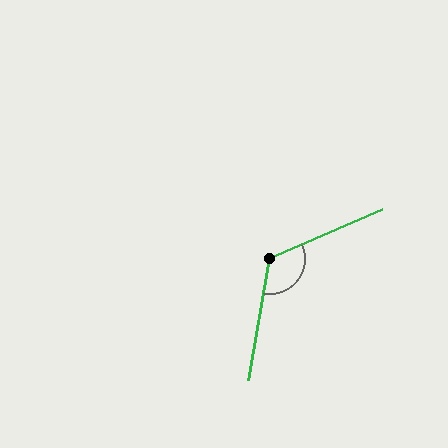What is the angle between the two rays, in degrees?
Approximately 124 degrees.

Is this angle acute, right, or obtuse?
It is obtuse.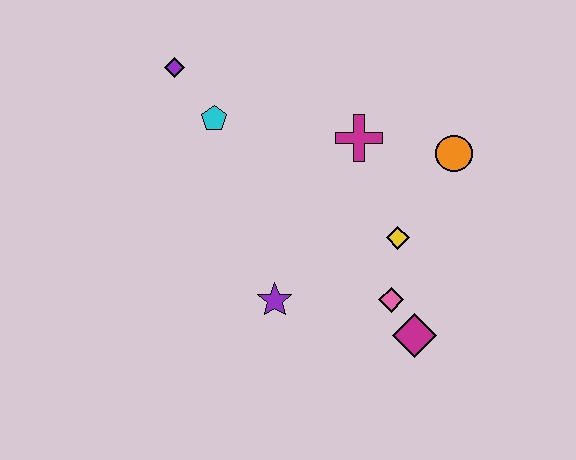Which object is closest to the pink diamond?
The magenta diamond is closest to the pink diamond.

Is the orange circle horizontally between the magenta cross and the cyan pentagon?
No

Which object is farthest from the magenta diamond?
The purple diamond is farthest from the magenta diamond.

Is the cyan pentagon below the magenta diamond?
No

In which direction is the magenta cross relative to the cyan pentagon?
The magenta cross is to the right of the cyan pentagon.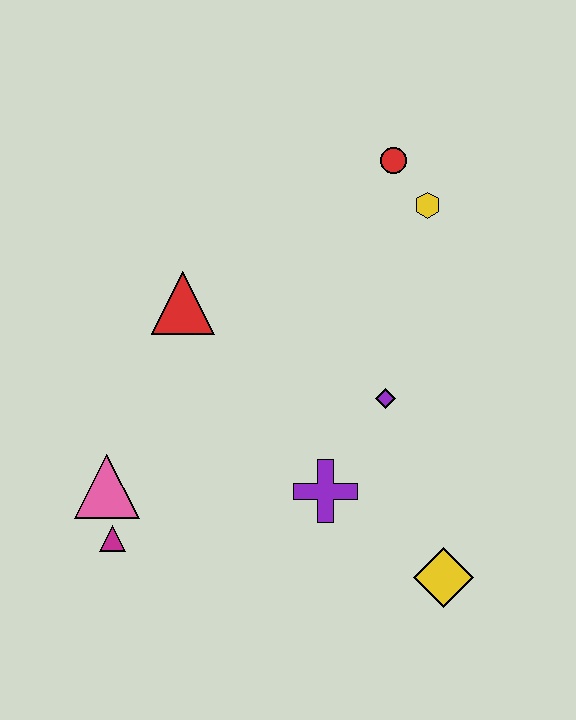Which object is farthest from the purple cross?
The red circle is farthest from the purple cross.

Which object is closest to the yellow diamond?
The purple cross is closest to the yellow diamond.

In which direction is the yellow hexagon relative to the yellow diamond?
The yellow hexagon is above the yellow diamond.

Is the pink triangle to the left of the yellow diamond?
Yes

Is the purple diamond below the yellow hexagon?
Yes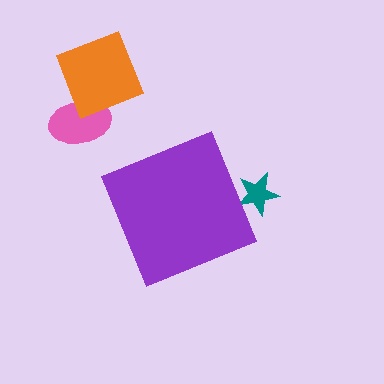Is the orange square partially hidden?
No, the orange square is fully visible.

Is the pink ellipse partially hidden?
No, the pink ellipse is fully visible.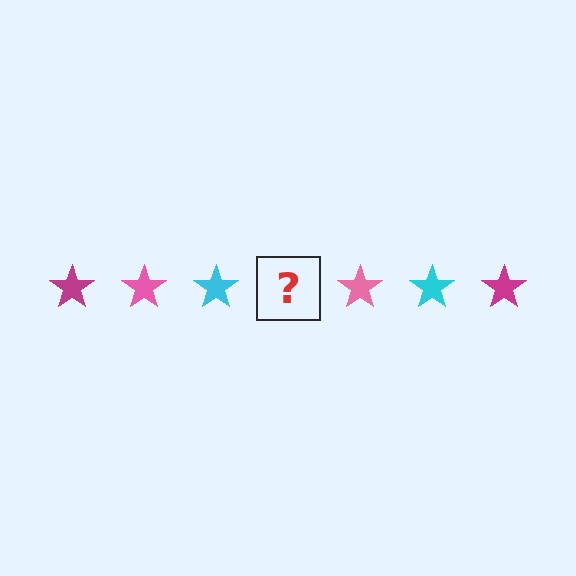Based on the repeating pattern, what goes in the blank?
The blank should be a magenta star.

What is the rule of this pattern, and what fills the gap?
The rule is that the pattern cycles through magenta, pink, cyan stars. The gap should be filled with a magenta star.